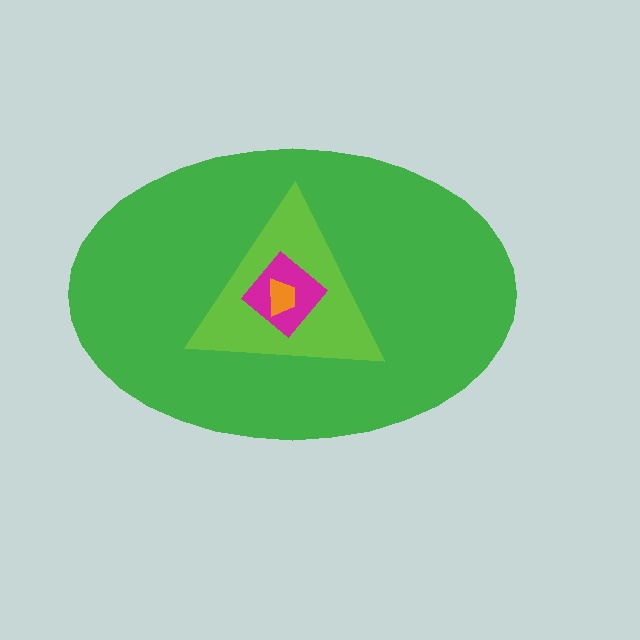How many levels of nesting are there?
4.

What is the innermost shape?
The orange trapezoid.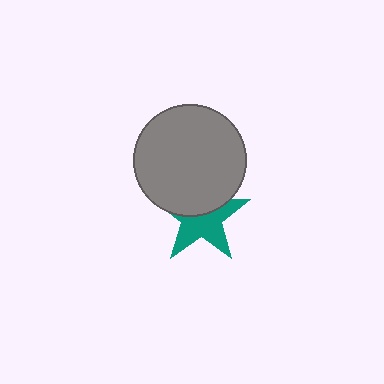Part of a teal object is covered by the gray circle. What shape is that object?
It is a star.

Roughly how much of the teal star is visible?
About half of it is visible (roughly 56%).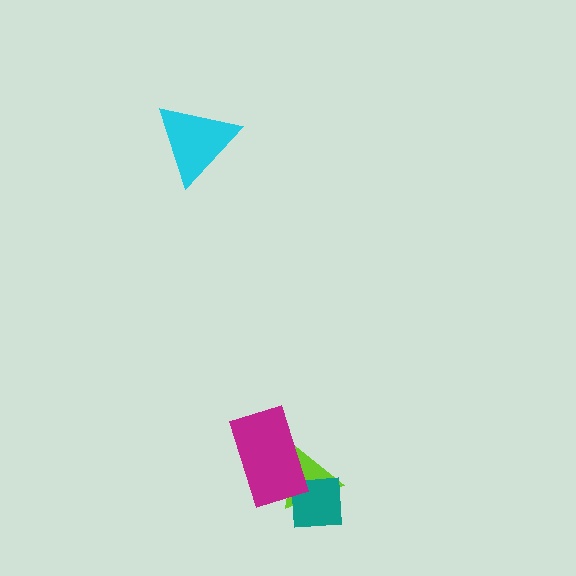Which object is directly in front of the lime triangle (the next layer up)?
The teal square is directly in front of the lime triangle.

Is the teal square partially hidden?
Yes, it is partially covered by another shape.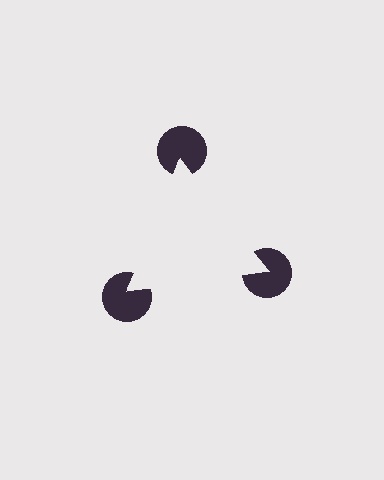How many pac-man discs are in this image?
There are 3 — one at each vertex of the illusory triangle.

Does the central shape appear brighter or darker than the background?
It typically appears slightly brighter than the background, even though no actual brightness change is drawn.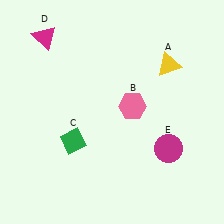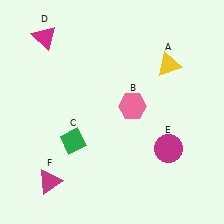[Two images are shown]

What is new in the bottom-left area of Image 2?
A magenta triangle (F) was added in the bottom-left area of Image 2.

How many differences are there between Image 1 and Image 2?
There is 1 difference between the two images.